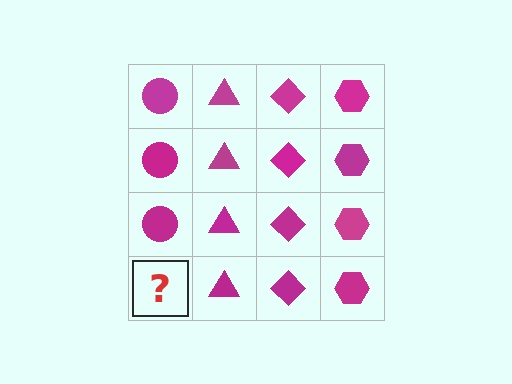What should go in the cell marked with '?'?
The missing cell should contain a magenta circle.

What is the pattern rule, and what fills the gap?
The rule is that each column has a consistent shape. The gap should be filled with a magenta circle.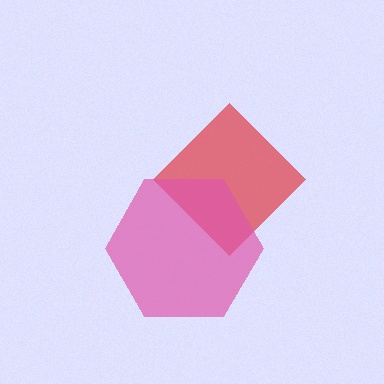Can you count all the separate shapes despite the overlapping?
Yes, there are 2 separate shapes.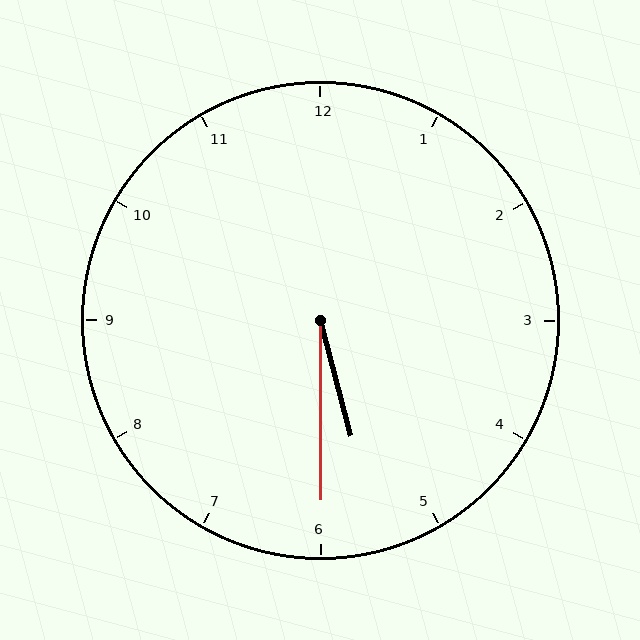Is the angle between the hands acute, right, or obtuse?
It is acute.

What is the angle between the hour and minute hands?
Approximately 15 degrees.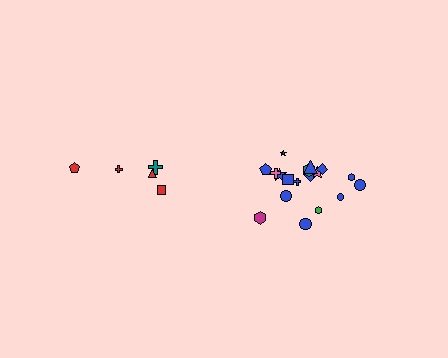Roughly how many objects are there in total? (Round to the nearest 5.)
Roughly 25 objects in total.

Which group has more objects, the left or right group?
The right group.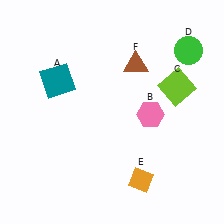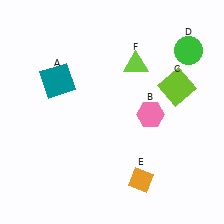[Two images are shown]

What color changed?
The triangle (F) changed from brown in Image 1 to lime in Image 2.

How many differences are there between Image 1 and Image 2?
There is 1 difference between the two images.